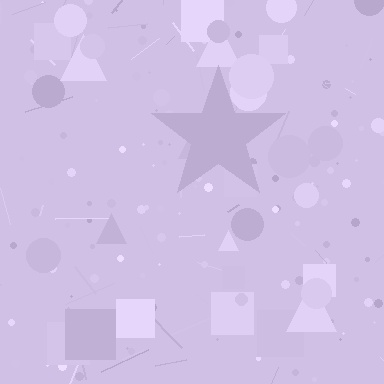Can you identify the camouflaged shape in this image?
The camouflaged shape is a star.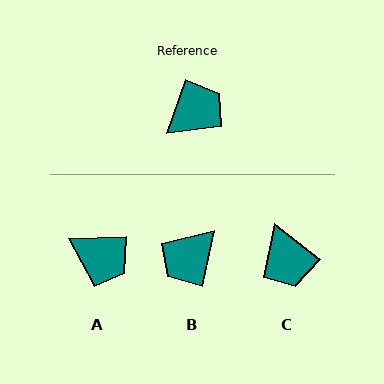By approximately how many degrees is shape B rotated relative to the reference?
Approximately 174 degrees clockwise.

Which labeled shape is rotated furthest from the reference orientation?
B, about 174 degrees away.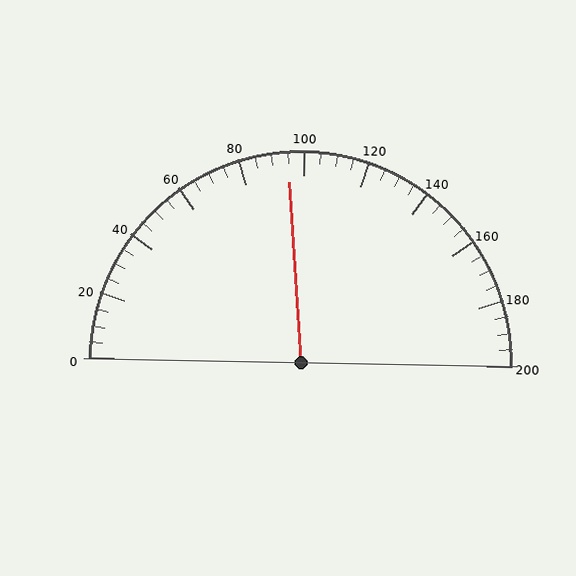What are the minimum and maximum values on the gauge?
The gauge ranges from 0 to 200.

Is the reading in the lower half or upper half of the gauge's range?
The reading is in the lower half of the range (0 to 200).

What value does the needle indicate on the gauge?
The needle indicates approximately 95.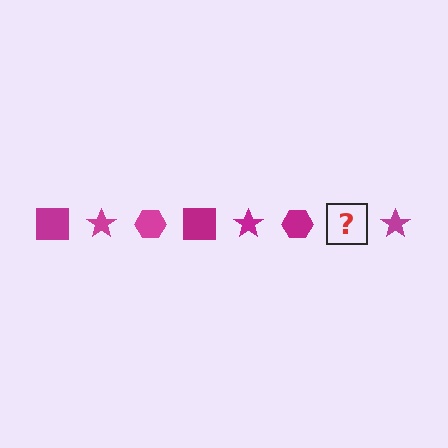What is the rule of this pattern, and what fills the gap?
The rule is that the pattern cycles through square, star, hexagon shapes in magenta. The gap should be filled with a magenta square.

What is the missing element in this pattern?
The missing element is a magenta square.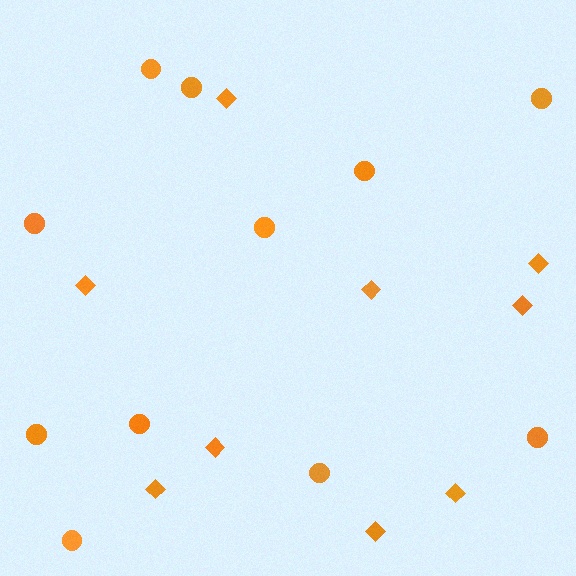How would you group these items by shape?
There are 2 groups: one group of diamonds (9) and one group of circles (11).